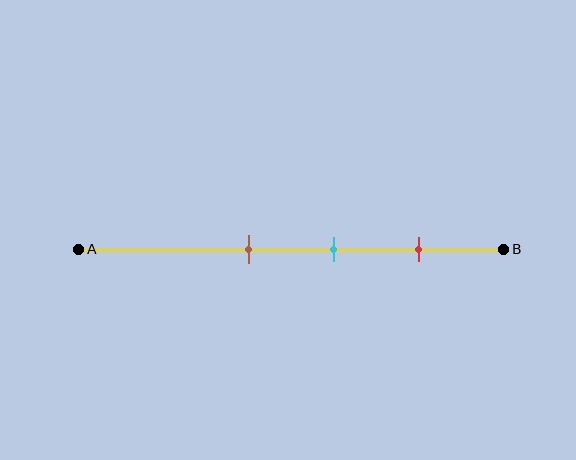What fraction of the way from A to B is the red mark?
The red mark is approximately 80% (0.8) of the way from A to B.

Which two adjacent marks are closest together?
The brown and cyan marks are the closest adjacent pair.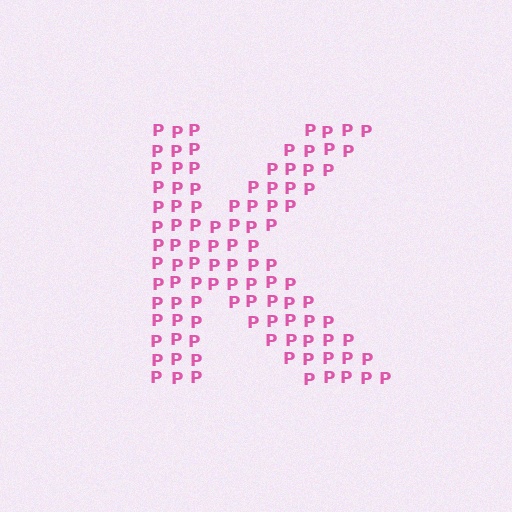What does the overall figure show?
The overall figure shows the letter K.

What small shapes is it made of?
It is made of small letter P's.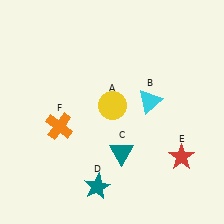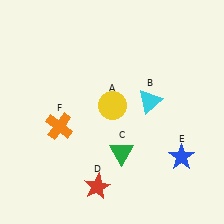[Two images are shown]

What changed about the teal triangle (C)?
In Image 1, C is teal. In Image 2, it changed to green.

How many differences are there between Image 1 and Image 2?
There are 3 differences between the two images.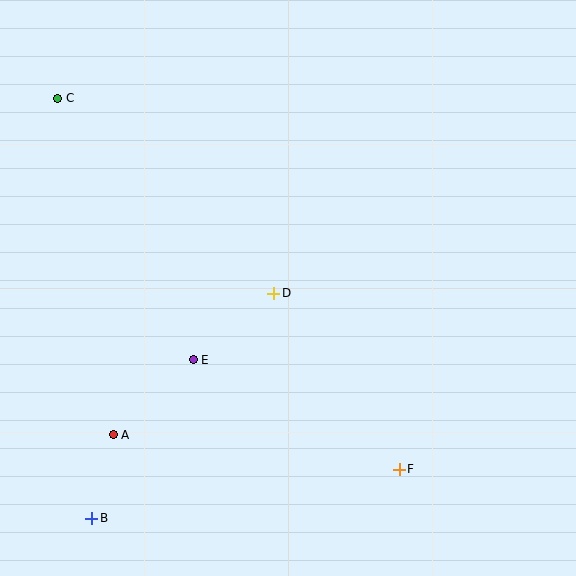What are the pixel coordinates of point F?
Point F is at (399, 469).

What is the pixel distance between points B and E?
The distance between B and E is 188 pixels.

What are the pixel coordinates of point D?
Point D is at (274, 293).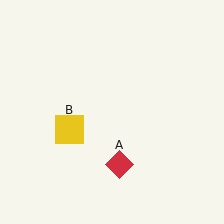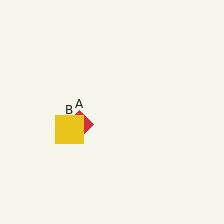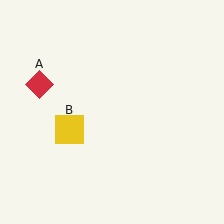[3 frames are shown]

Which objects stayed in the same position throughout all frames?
Yellow square (object B) remained stationary.